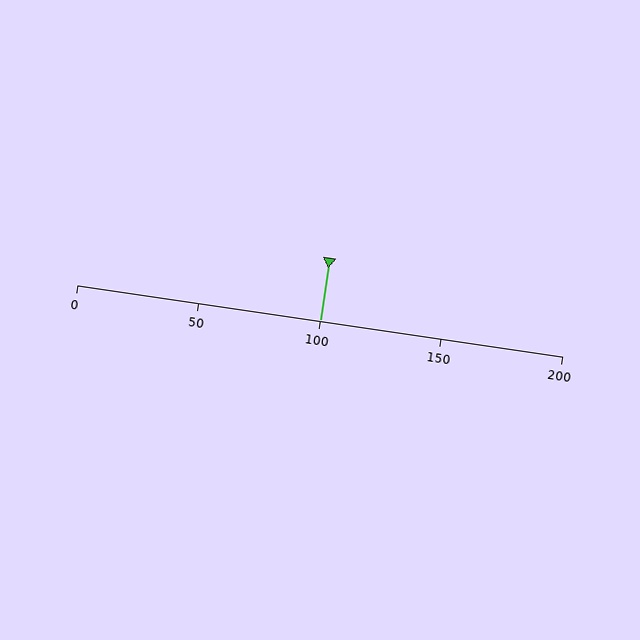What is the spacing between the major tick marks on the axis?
The major ticks are spaced 50 apart.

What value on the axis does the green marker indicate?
The marker indicates approximately 100.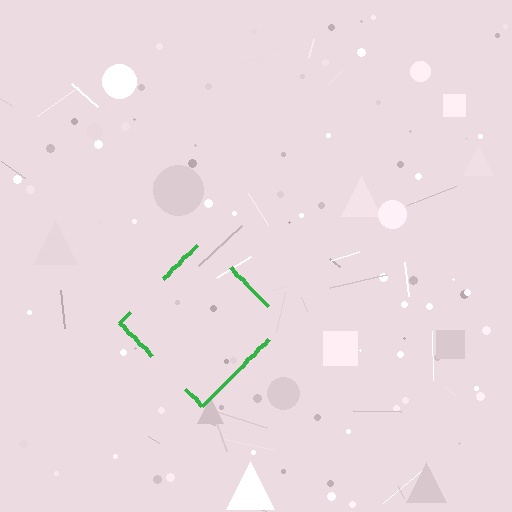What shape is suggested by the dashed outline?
The dashed outline suggests a diamond.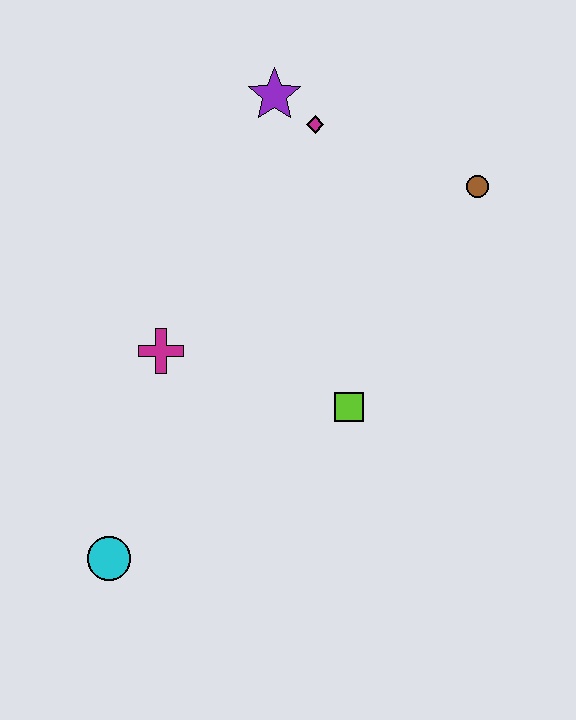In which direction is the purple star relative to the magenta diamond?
The purple star is to the left of the magenta diamond.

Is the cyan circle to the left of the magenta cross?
Yes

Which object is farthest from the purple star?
The cyan circle is farthest from the purple star.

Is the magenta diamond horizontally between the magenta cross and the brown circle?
Yes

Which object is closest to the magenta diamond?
The purple star is closest to the magenta diamond.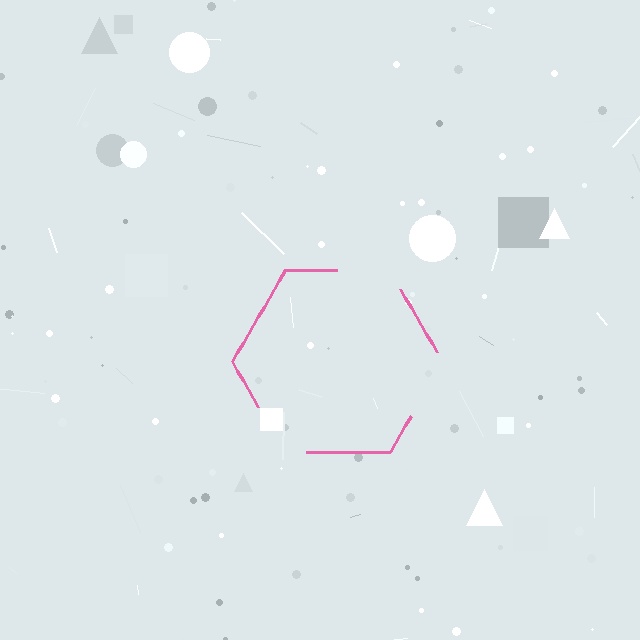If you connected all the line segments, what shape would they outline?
They would outline a hexagon.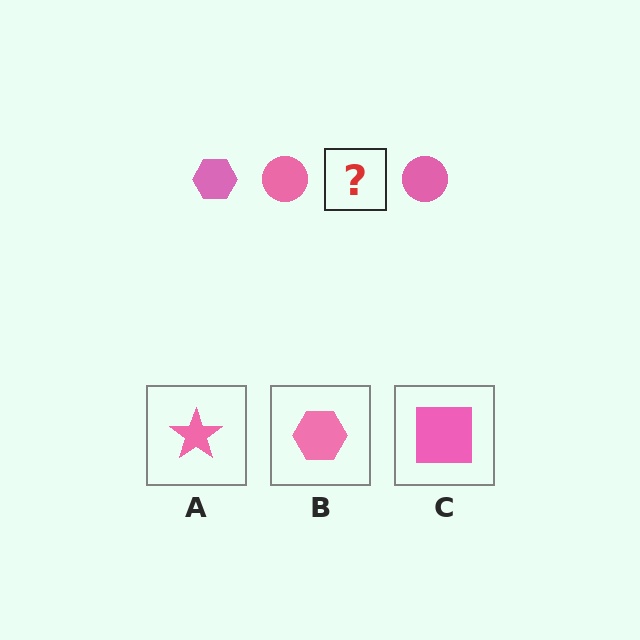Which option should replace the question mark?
Option B.